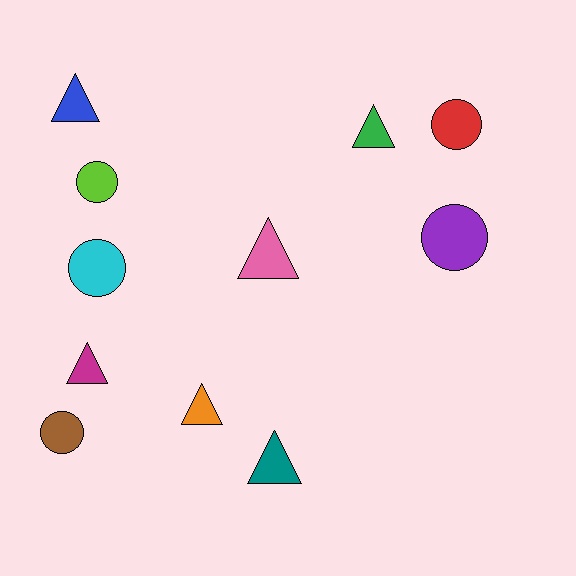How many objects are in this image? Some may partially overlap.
There are 11 objects.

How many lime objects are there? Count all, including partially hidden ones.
There is 1 lime object.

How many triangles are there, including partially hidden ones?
There are 6 triangles.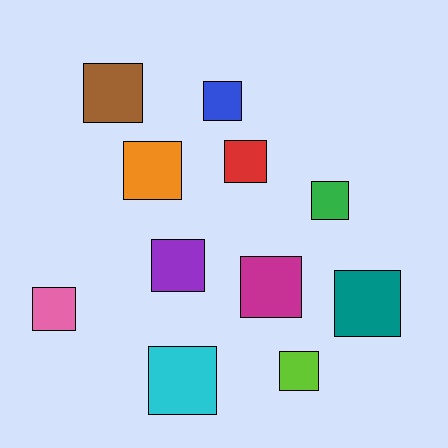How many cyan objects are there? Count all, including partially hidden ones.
There is 1 cyan object.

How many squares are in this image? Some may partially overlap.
There are 11 squares.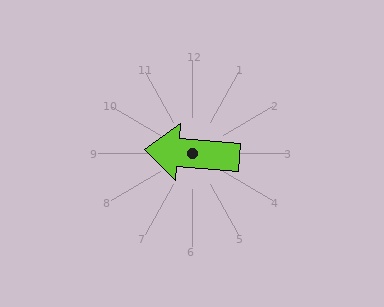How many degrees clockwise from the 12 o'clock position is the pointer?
Approximately 275 degrees.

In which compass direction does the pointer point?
West.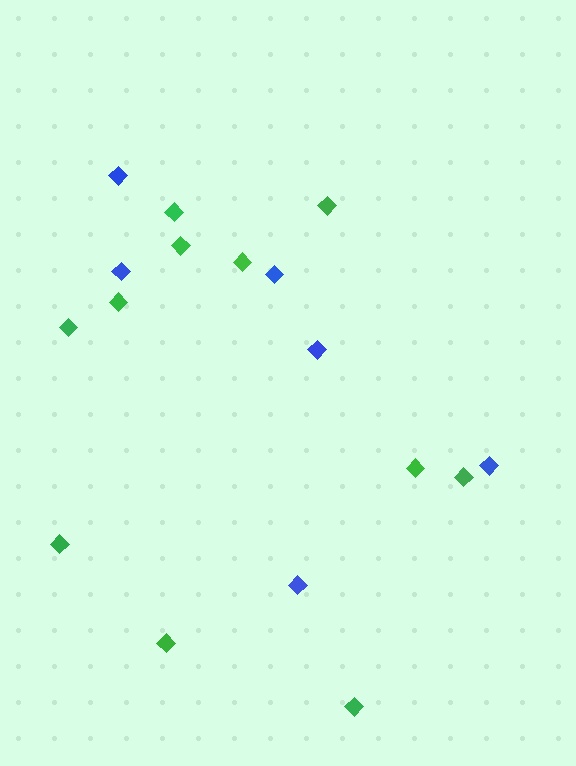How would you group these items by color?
There are 2 groups: one group of blue diamonds (6) and one group of green diamonds (11).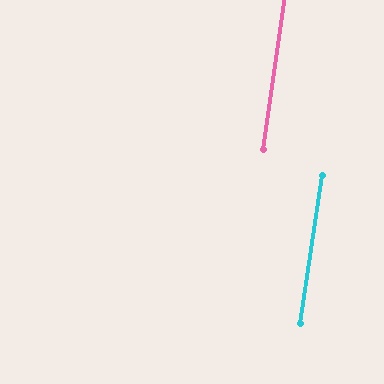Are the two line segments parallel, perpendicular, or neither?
Parallel — their directions differ by only 0.4°.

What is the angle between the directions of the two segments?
Approximately 0 degrees.